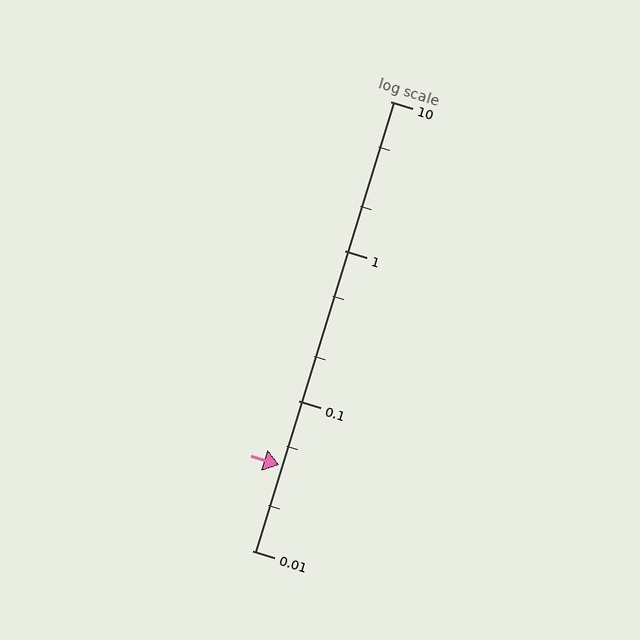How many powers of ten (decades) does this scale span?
The scale spans 3 decades, from 0.01 to 10.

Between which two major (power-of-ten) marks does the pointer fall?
The pointer is between 0.01 and 0.1.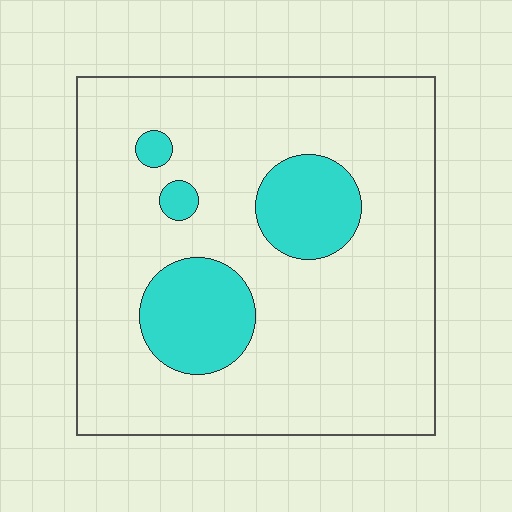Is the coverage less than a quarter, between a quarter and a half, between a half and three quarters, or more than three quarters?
Less than a quarter.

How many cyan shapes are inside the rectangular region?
4.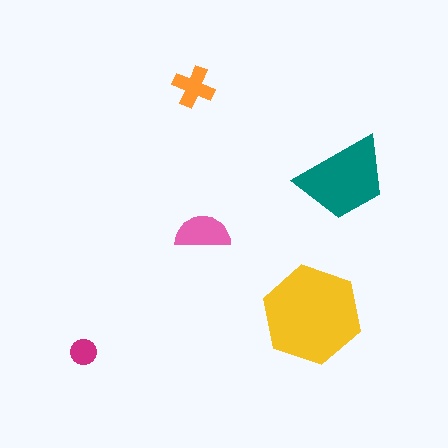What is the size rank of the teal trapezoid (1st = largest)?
2nd.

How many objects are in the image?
There are 5 objects in the image.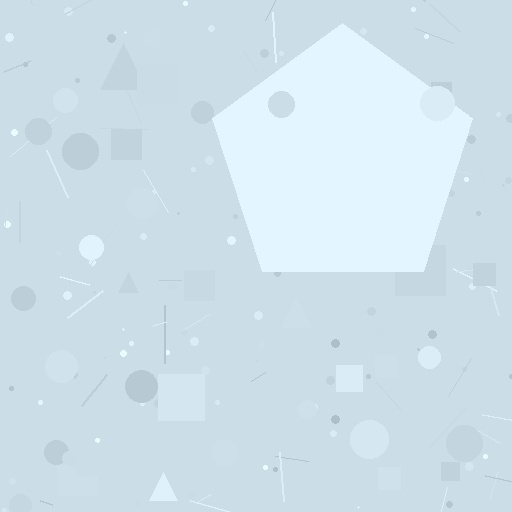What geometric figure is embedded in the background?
A pentagon is embedded in the background.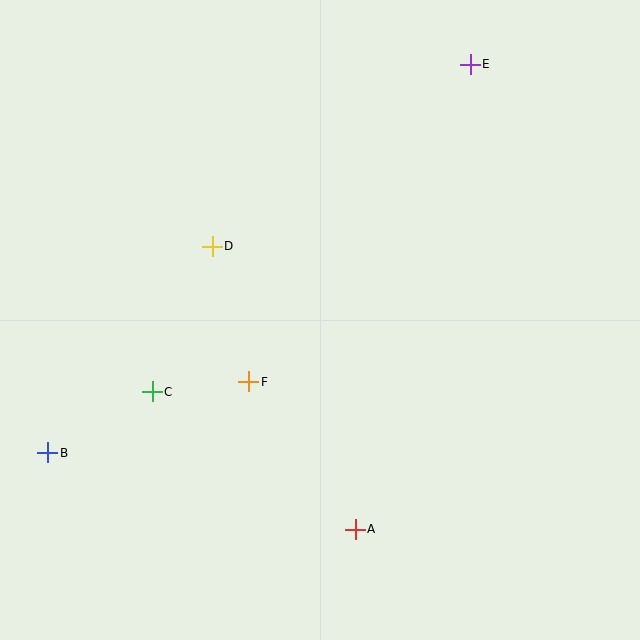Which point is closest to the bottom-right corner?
Point A is closest to the bottom-right corner.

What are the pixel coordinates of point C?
Point C is at (152, 392).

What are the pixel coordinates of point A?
Point A is at (355, 529).